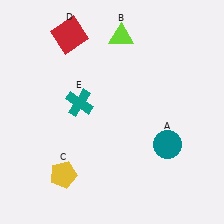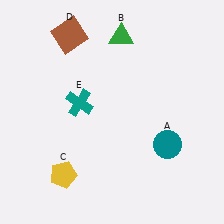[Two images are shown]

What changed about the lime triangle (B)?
In Image 1, B is lime. In Image 2, it changed to green.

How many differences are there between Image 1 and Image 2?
There are 2 differences between the two images.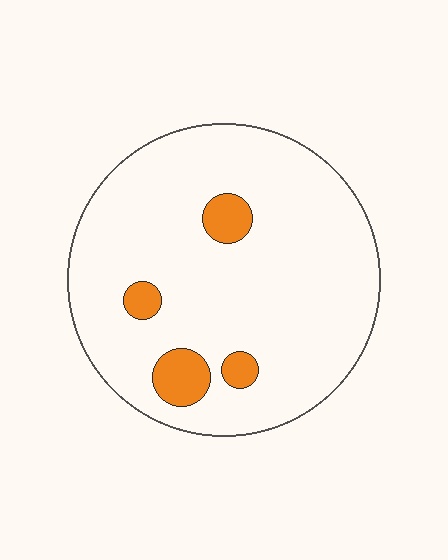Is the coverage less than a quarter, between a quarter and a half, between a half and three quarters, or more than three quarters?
Less than a quarter.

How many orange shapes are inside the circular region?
4.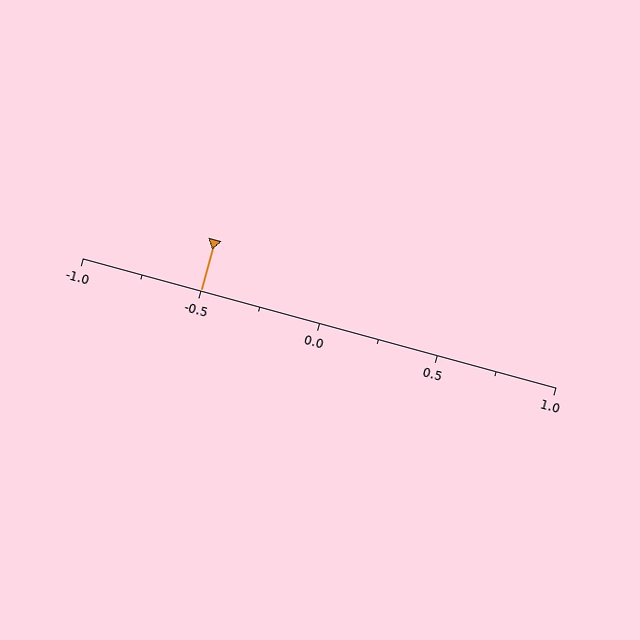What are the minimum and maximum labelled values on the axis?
The axis runs from -1.0 to 1.0.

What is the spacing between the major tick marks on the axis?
The major ticks are spaced 0.5 apart.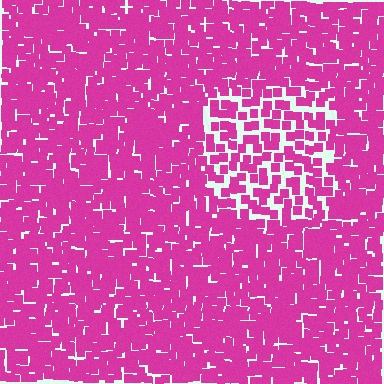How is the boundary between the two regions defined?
The boundary is defined by a change in element density (approximately 1.9x ratio). All elements are the same color, size, and shape.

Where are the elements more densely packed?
The elements are more densely packed outside the rectangle boundary.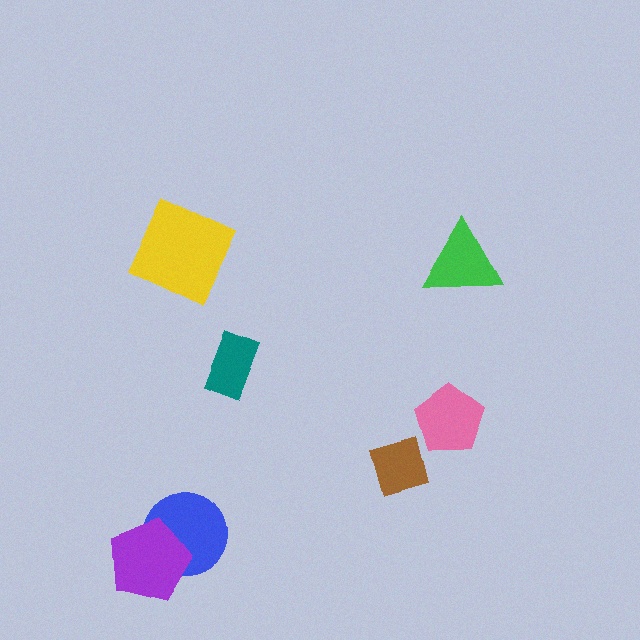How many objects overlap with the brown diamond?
0 objects overlap with the brown diamond.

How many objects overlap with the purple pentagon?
1 object overlaps with the purple pentagon.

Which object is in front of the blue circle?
The purple pentagon is in front of the blue circle.